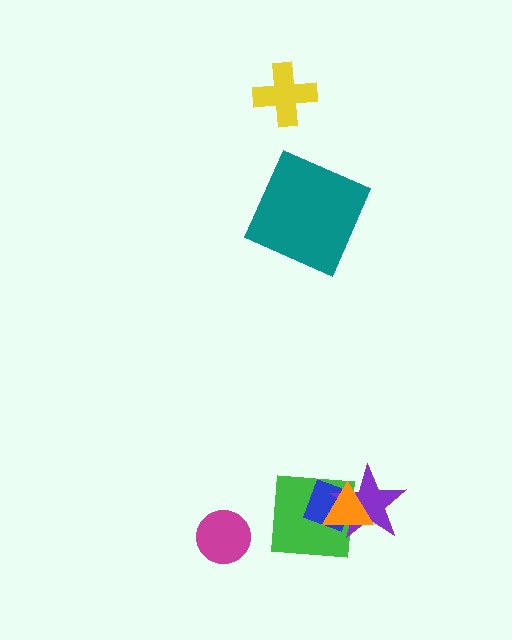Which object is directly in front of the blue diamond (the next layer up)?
The purple star is directly in front of the blue diamond.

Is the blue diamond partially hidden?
Yes, it is partially covered by another shape.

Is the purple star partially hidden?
Yes, it is partially covered by another shape.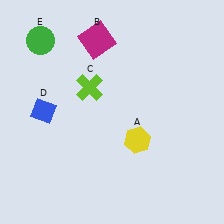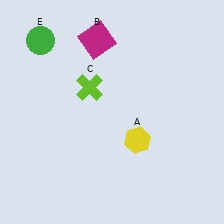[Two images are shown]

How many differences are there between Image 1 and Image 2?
There is 1 difference between the two images.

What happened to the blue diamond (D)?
The blue diamond (D) was removed in Image 2. It was in the top-left area of Image 1.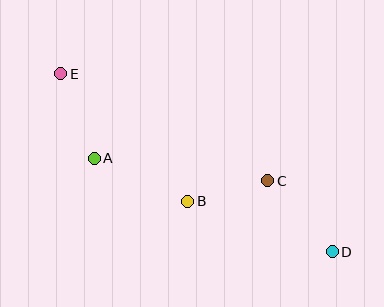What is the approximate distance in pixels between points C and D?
The distance between C and D is approximately 96 pixels.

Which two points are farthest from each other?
Points D and E are farthest from each other.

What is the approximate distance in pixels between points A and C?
The distance between A and C is approximately 175 pixels.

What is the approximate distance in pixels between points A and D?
The distance between A and D is approximately 256 pixels.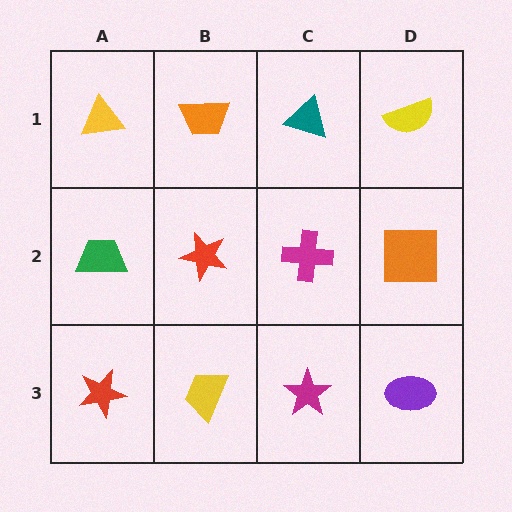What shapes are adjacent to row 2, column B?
An orange trapezoid (row 1, column B), a yellow trapezoid (row 3, column B), a green trapezoid (row 2, column A), a magenta cross (row 2, column C).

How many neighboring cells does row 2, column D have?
3.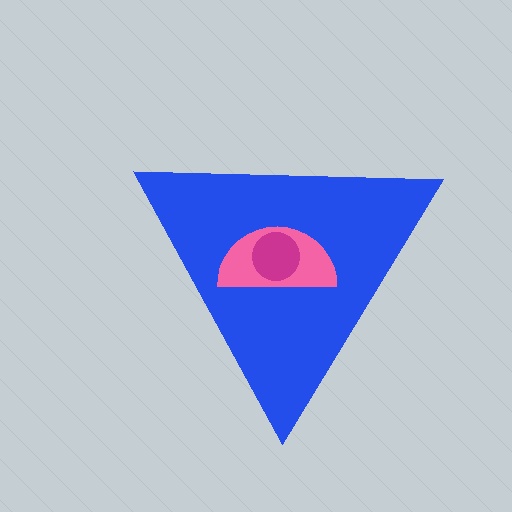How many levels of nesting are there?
3.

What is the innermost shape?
The magenta circle.